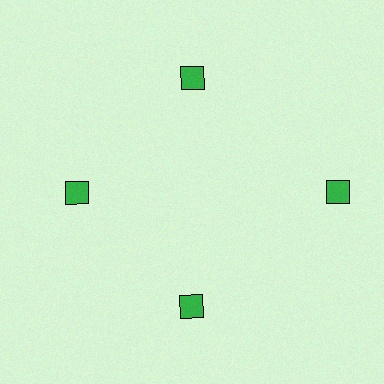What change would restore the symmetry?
The symmetry would be restored by moving it inward, back onto the ring so that all 4 diamonds sit at equal angles and equal distance from the center.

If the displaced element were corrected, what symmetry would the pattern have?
It would have 4-fold rotational symmetry — the pattern would map onto itself every 90 degrees.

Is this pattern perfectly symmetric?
No. The 4 green diamonds are arranged in a ring, but one element near the 3 o'clock position is pushed outward from the center, breaking the 4-fold rotational symmetry.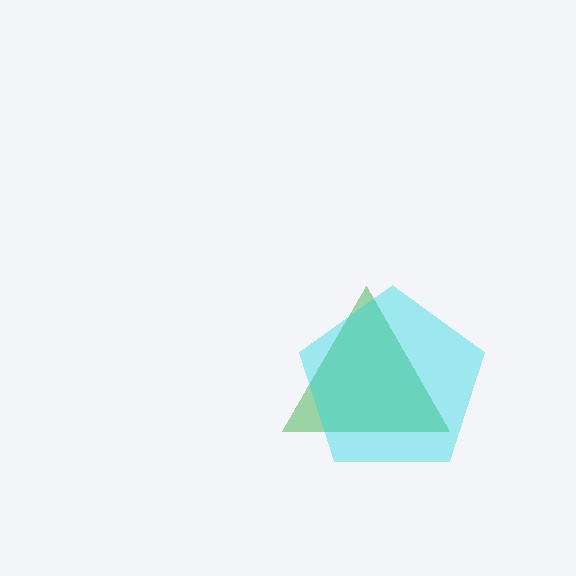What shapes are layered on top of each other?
The layered shapes are: a green triangle, a cyan pentagon.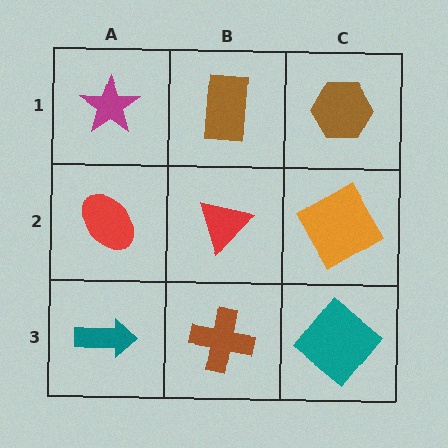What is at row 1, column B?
A brown rectangle.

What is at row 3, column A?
A teal arrow.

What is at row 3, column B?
A brown cross.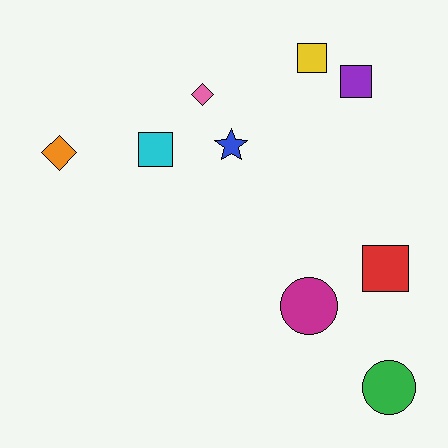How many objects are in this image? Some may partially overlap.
There are 9 objects.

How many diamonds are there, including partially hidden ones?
There are 2 diamonds.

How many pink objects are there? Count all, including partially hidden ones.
There is 1 pink object.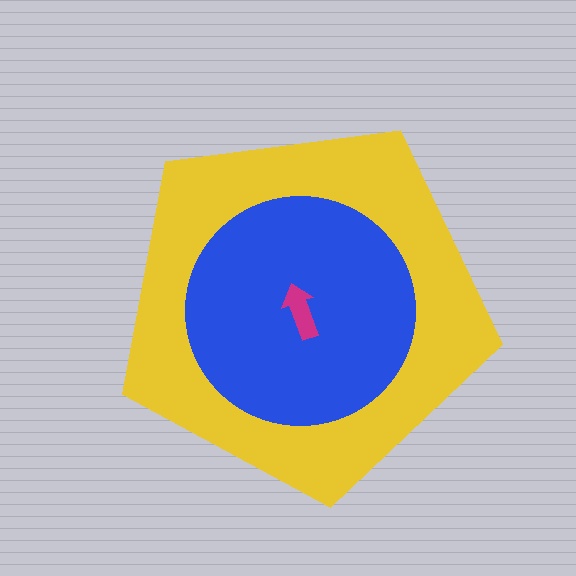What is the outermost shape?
The yellow pentagon.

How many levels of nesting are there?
3.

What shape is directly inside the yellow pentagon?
The blue circle.